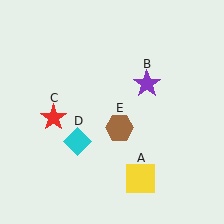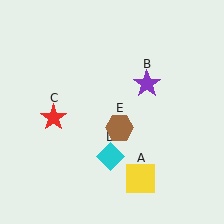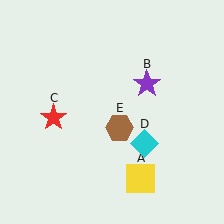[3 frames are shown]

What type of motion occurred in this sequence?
The cyan diamond (object D) rotated counterclockwise around the center of the scene.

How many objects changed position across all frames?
1 object changed position: cyan diamond (object D).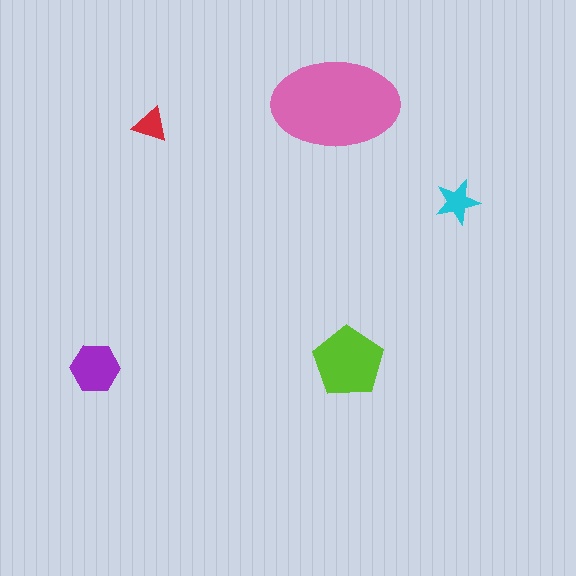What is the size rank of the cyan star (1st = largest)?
4th.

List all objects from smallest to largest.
The red triangle, the cyan star, the purple hexagon, the lime pentagon, the pink ellipse.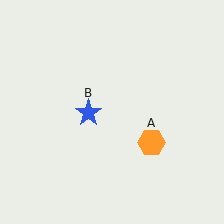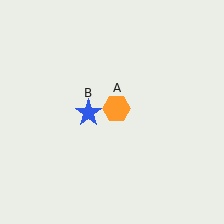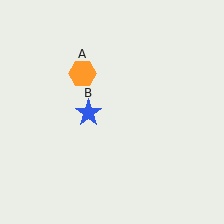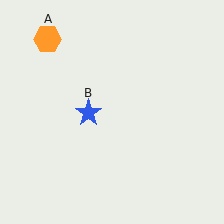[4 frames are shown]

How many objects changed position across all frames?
1 object changed position: orange hexagon (object A).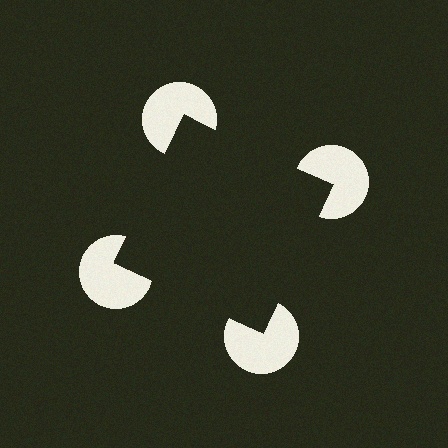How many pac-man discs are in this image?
There are 4 — one at each vertex of the illusory square.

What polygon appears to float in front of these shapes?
An illusory square — its edges are inferred from the aligned wedge cuts in the pac-man discs, not physically drawn.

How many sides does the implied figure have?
4 sides.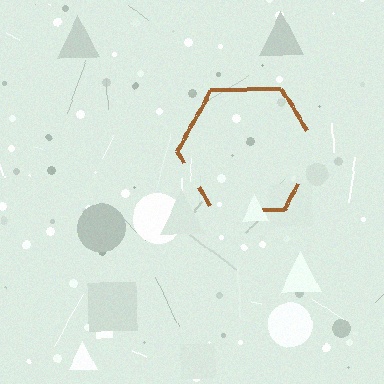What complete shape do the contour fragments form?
The contour fragments form a hexagon.